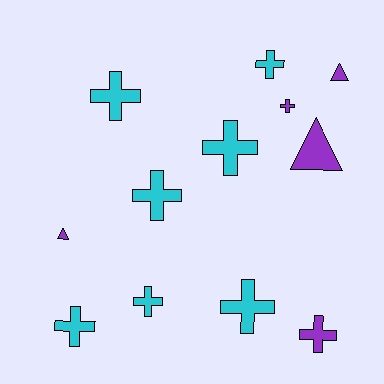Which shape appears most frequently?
Cross, with 9 objects.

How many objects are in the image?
There are 12 objects.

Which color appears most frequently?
Cyan, with 7 objects.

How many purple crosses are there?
There are 2 purple crosses.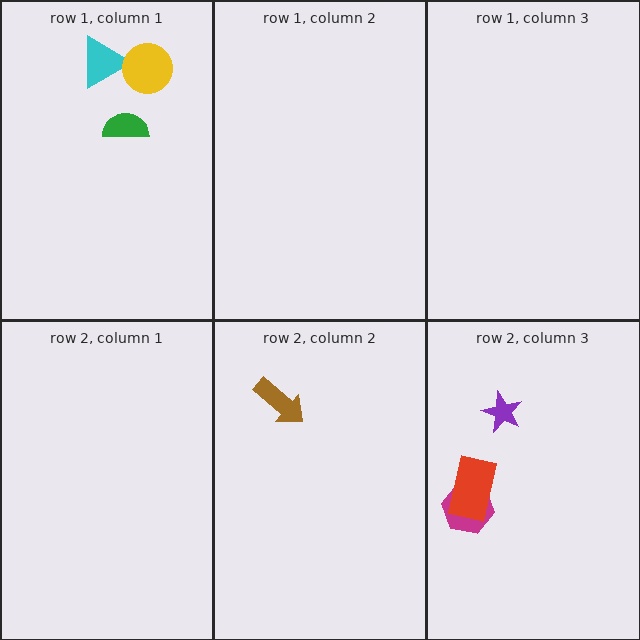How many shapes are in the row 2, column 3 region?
3.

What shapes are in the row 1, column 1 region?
The cyan triangle, the green semicircle, the yellow circle.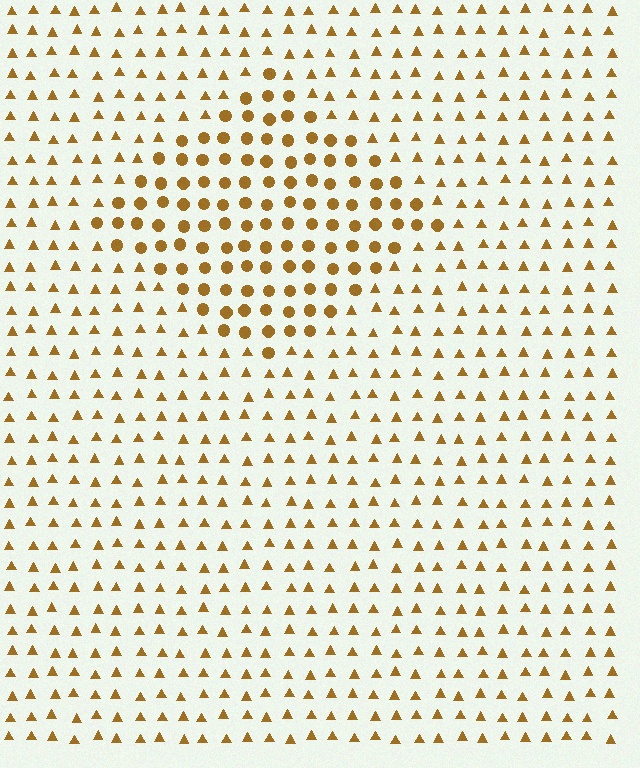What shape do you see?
I see a diamond.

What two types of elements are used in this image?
The image uses circles inside the diamond region and triangles outside it.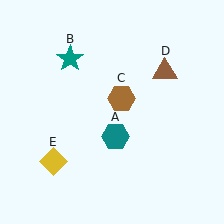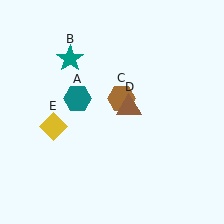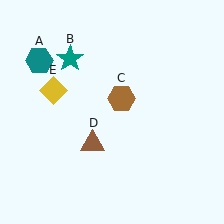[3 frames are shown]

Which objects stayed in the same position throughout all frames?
Teal star (object B) and brown hexagon (object C) remained stationary.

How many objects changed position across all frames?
3 objects changed position: teal hexagon (object A), brown triangle (object D), yellow diamond (object E).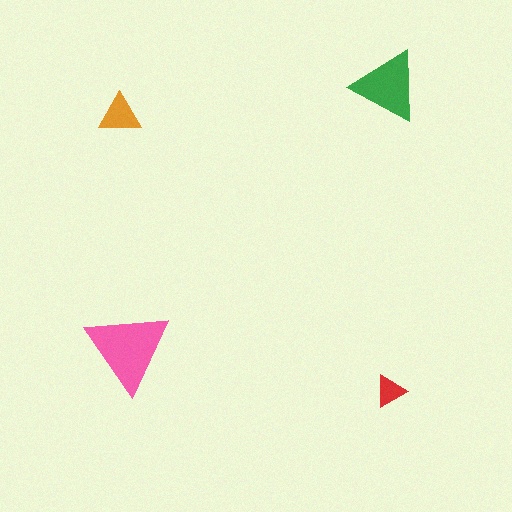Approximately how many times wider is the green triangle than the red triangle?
About 2 times wider.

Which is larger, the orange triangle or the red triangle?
The orange one.